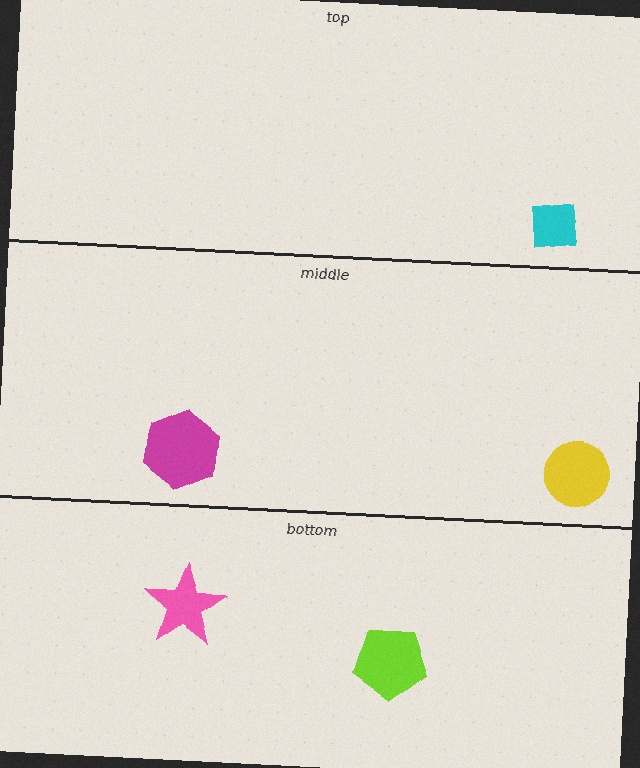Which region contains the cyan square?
The top region.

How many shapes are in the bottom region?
2.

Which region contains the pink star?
The bottom region.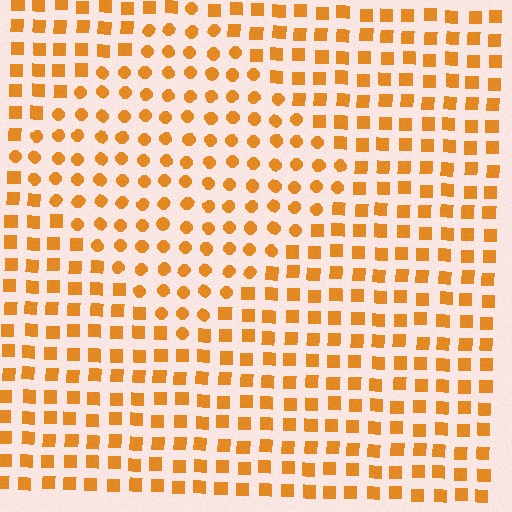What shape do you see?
I see a diamond.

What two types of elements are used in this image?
The image uses circles inside the diamond region and squares outside it.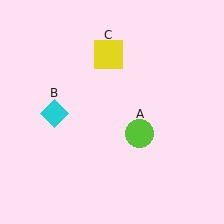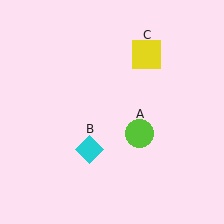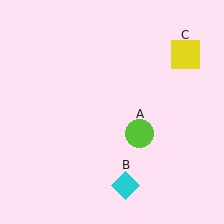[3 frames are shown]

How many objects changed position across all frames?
2 objects changed position: cyan diamond (object B), yellow square (object C).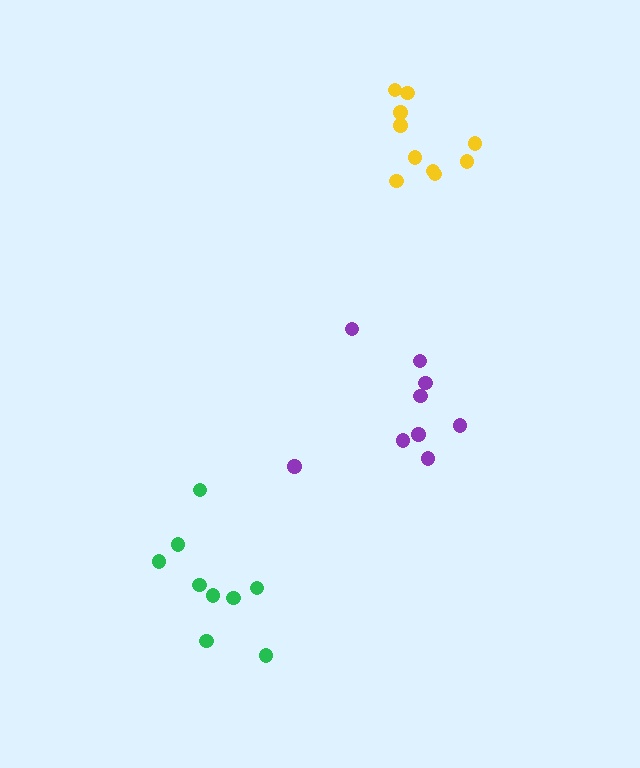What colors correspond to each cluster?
The clusters are colored: yellow, green, purple.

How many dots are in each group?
Group 1: 10 dots, Group 2: 9 dots, Group 3: 9 dots (28 total).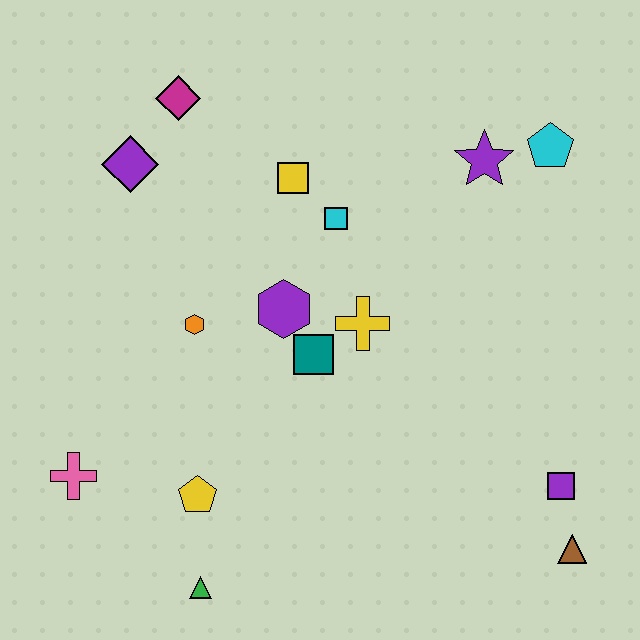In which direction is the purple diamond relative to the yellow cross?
The purple diamond is to the left of the yellow cross.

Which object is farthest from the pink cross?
The cyan pentagon is farthest from the pink cross.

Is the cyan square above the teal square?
Yes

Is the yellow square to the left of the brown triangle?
Yes